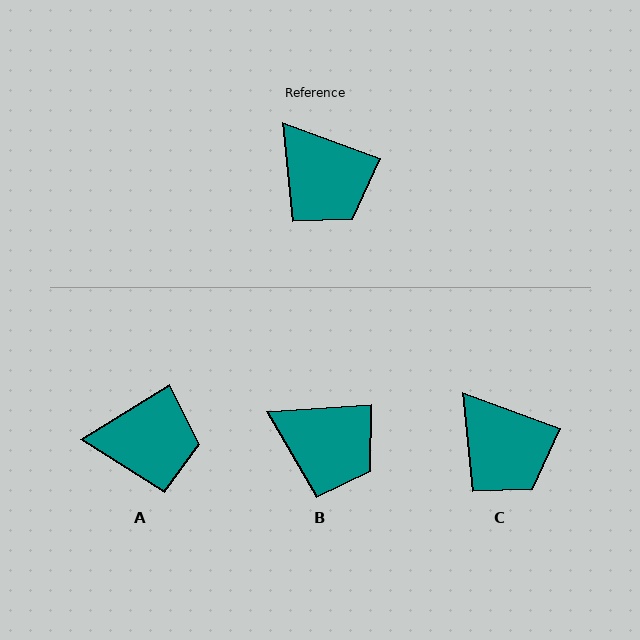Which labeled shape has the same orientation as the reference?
C.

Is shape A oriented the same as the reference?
No, it is off by about 52 degrees.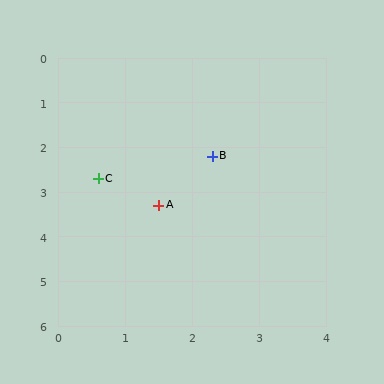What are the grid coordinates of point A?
Point A is at approximately (1.5, 3.3).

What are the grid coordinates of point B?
Point B is at approximately (2.3, 2.2).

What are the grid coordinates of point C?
Point C is at approximately (0.6, 2.7).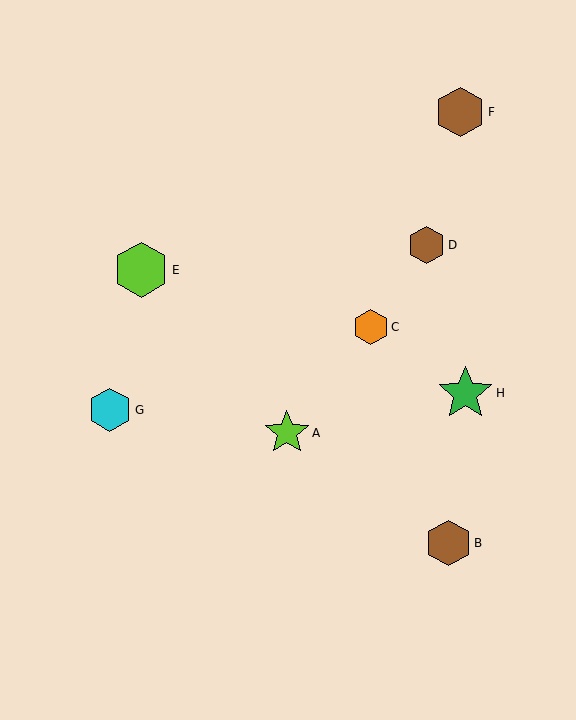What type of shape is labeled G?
Shape G is a cyan hexagon.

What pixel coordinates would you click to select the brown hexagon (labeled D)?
Click at (427, 245) to select the brown hexagon D.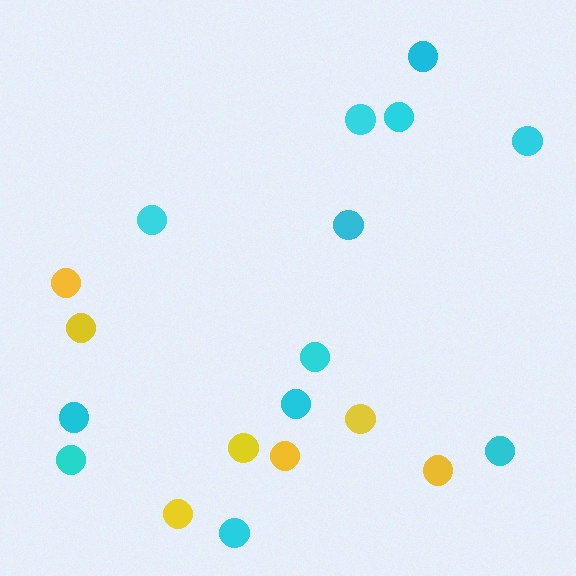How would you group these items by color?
There are 2 groups: one group of yellow circles (7) and one group of cyan circles (12).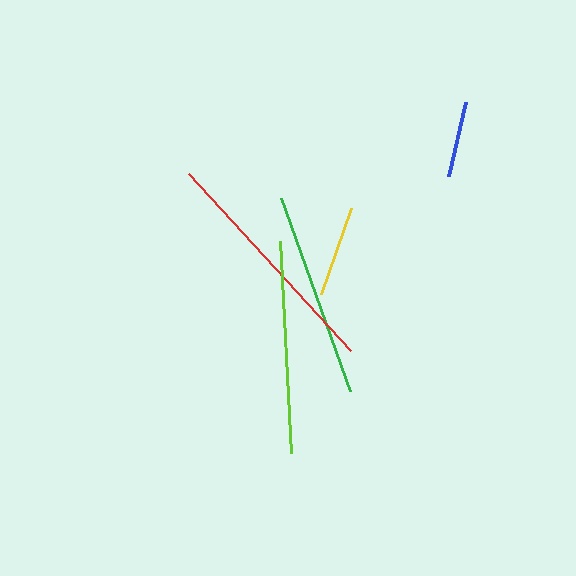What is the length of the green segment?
The green segment is approximately 205 pixels long.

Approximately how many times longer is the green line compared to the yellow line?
The green line is approximately 2.3 times the length of the yellow line.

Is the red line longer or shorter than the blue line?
The red line is longer than the blue line.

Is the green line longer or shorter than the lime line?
The lime line is longer than the green line.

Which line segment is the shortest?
The blue line is the shortest at approximately 76 pixels.